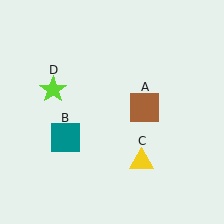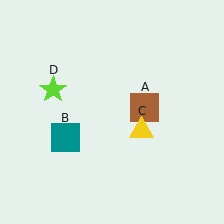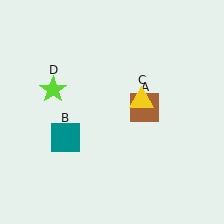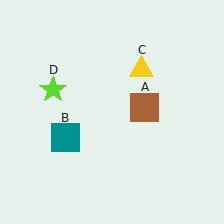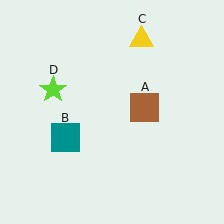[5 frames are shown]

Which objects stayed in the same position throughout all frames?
Brown square (object A) and teal square (object B) and lime star (object D) remained stationary.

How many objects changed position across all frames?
1 object changed position: yellow triangle (object C).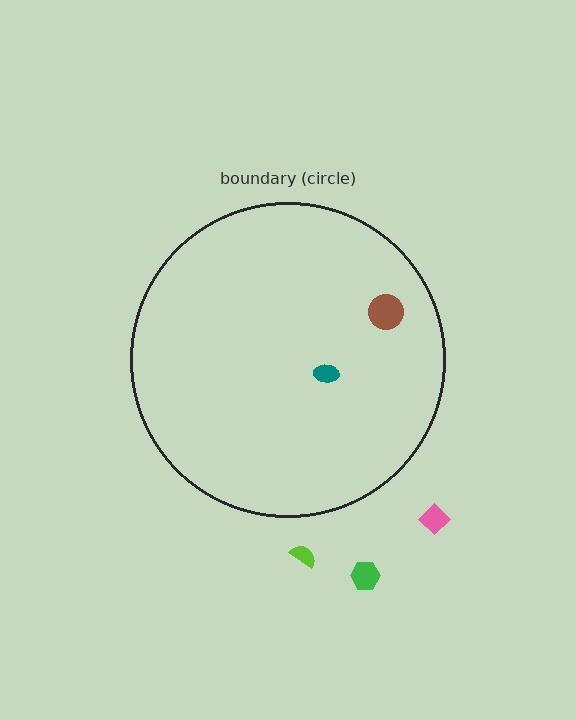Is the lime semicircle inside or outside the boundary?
Outside.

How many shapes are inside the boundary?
2 inside, 3 outside.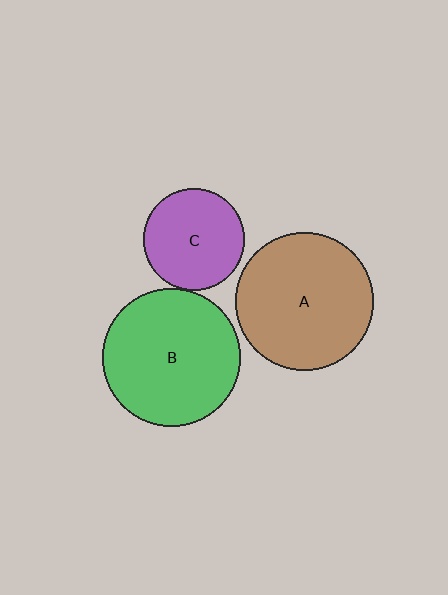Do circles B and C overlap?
Yes.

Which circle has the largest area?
Circle B (green).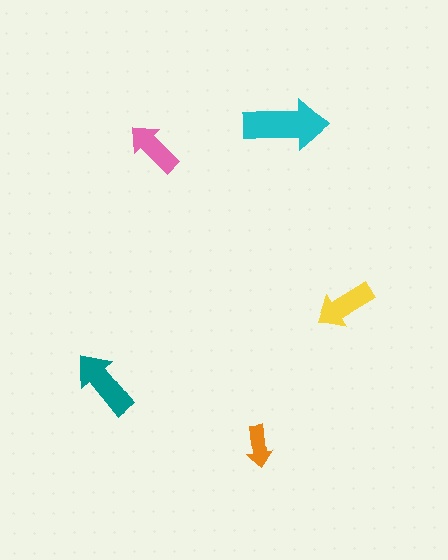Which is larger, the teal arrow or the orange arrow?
The teal one.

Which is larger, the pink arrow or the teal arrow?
The teal one.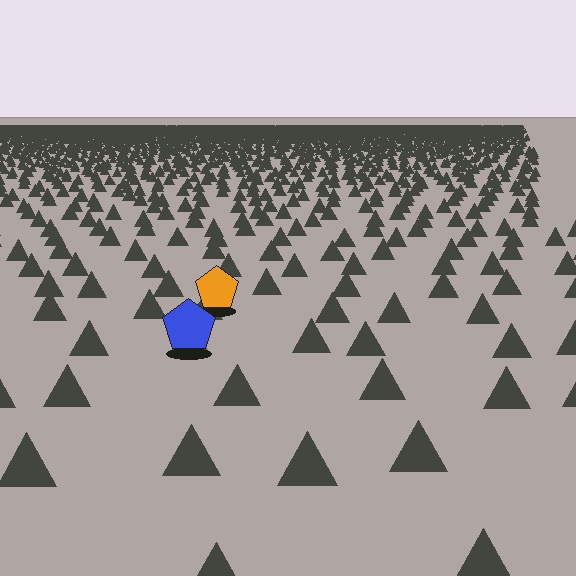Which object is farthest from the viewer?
The orange pentagon is farthest from the viewer. It appears smaller and the ground texture around it is denser.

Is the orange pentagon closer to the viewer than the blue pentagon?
No. The blue pentagon is closer — you can tell from the texture gradient: the ground texture is coarser near it.